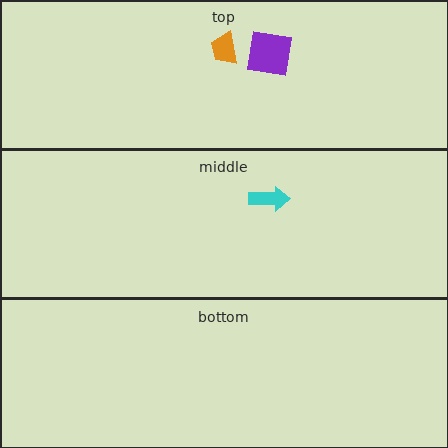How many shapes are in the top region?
2.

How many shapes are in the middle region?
1.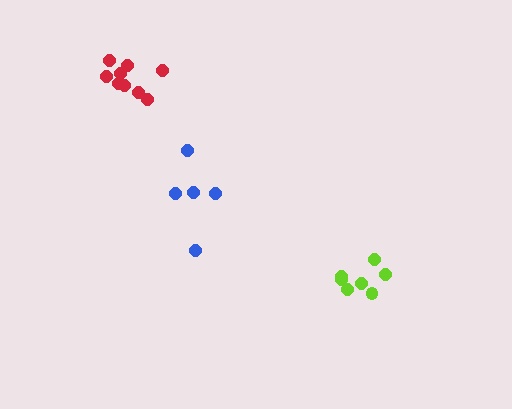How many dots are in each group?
Group 1: 7 dots, Group 2: 5 dots, Group 3: 9 dots (21 total).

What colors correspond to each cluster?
The clusters are colored: lime, blue, red.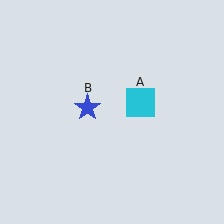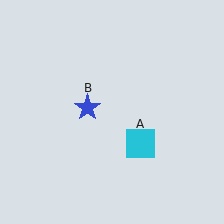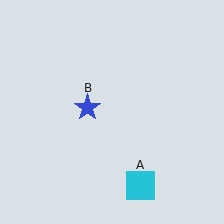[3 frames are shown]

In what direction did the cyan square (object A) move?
The cyan square (object A) moved down.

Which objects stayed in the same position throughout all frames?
Blue star (object B) remained stationary.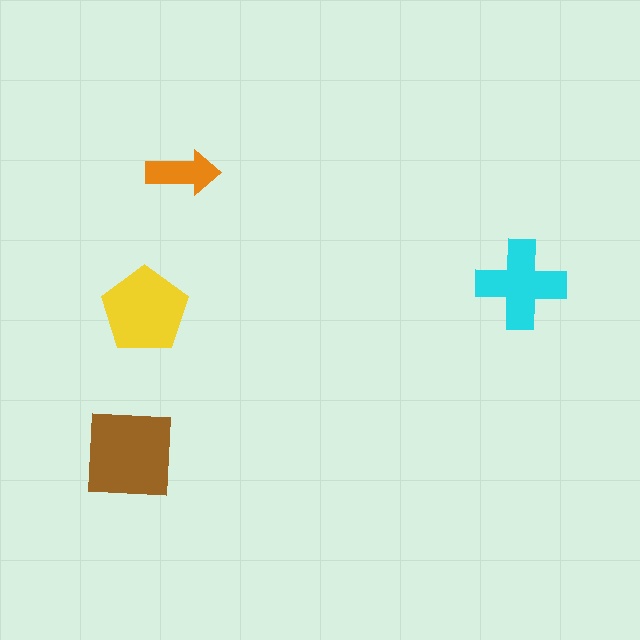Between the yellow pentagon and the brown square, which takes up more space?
The brown square.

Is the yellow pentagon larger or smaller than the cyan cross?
Larger.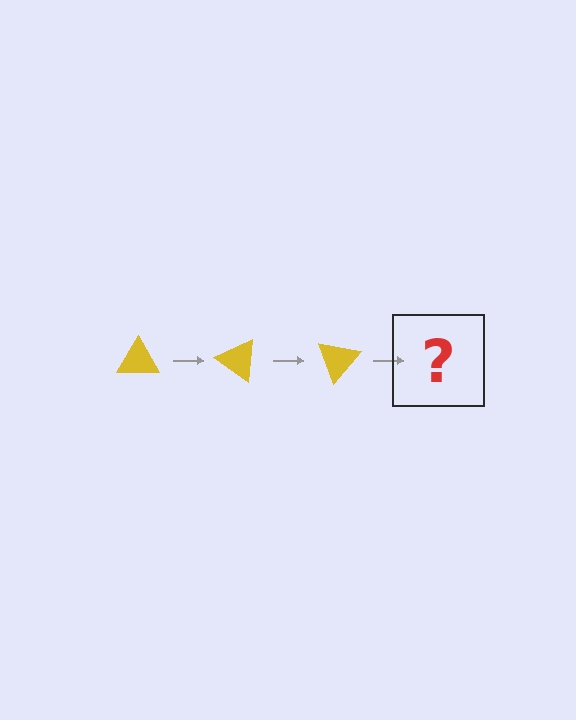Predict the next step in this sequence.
The next step is a yellow triangle rotated 105 degrees.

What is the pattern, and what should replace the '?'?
The pattern is that the triangle rotates 35 degrees each step. The '?' should be a yellow triangle rotated 105 degrees.